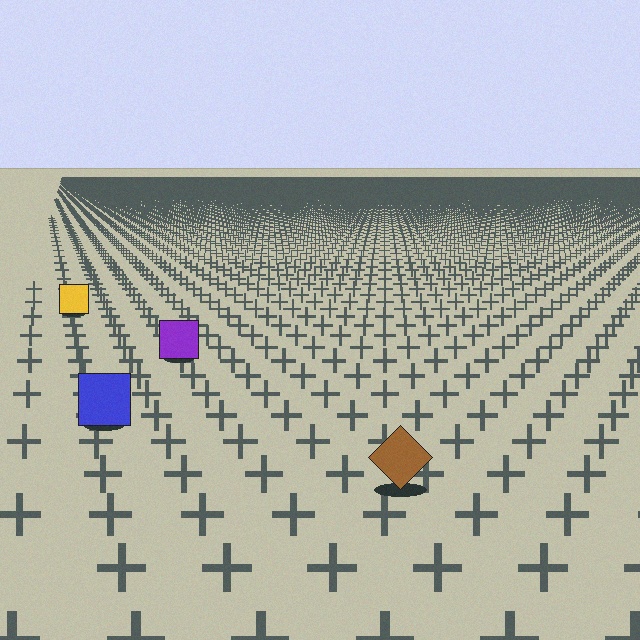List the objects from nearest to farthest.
From nearest to farthest: the brown diamond, the blue square, the purple square, the yellow square.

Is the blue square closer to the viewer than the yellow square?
Yes. The blue square is closer — you can tell from the texture gradient: the ground texture is coarser near it.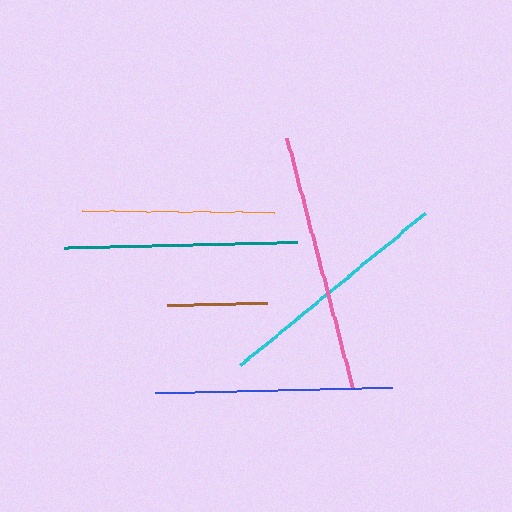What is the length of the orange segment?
The orange segment is approximately 192 pixels long.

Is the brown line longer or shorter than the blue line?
The blue line is longer than the brown line.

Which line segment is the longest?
The pink line is the longest at approximately 259 pixels.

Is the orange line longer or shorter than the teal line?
The teal line is longer than the orange line.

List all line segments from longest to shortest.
From longest to shortest: pink, cyan, blue, teal, orange, brown.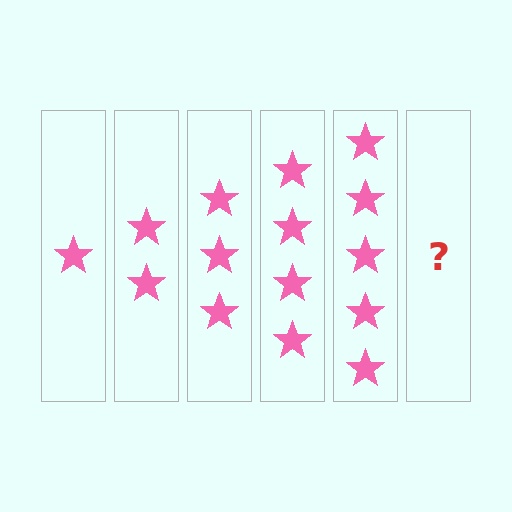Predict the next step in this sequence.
The next step is 6 stars.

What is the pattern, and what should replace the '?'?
The pattern is that each step adds one more star. The '?' should be 6 stars.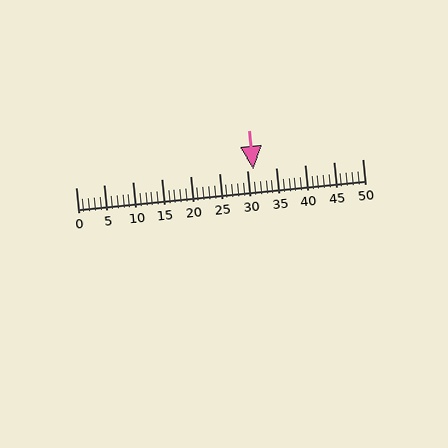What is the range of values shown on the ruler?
The ruler shows values from 0 to 50.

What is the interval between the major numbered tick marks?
The major tick marks are spaced 5 units apart.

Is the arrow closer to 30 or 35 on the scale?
The arrow is closer to 30.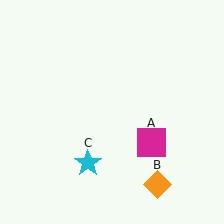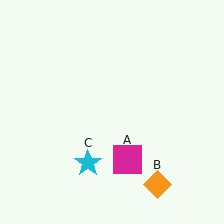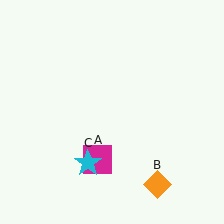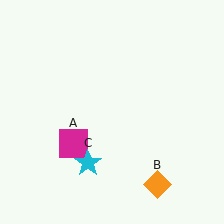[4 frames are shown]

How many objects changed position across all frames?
1 object changed position: magenta square (object A).